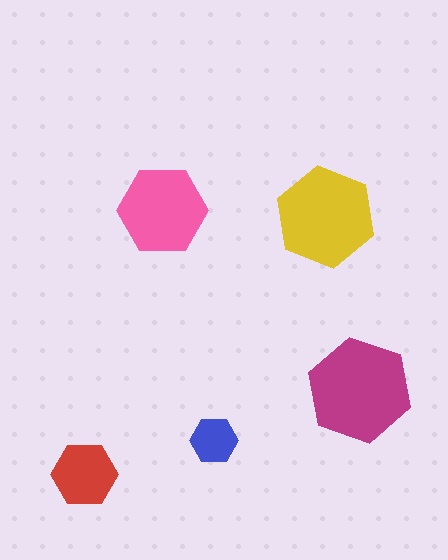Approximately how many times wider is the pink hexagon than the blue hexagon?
About 2 times wider.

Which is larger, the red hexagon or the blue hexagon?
The red one.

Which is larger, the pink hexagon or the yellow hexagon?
The yellow one.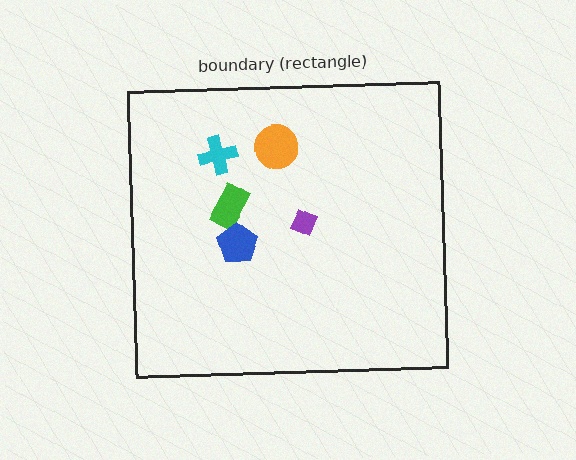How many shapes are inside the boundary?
5 inside, 0 outside.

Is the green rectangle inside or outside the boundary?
Inside.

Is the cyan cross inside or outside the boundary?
Inside.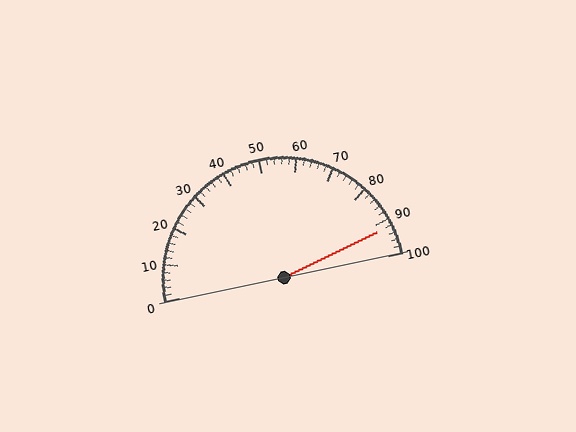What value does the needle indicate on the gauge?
The needle indicates approximately 92.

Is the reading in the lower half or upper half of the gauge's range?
The reading is in the upper half of the range (0 to 100).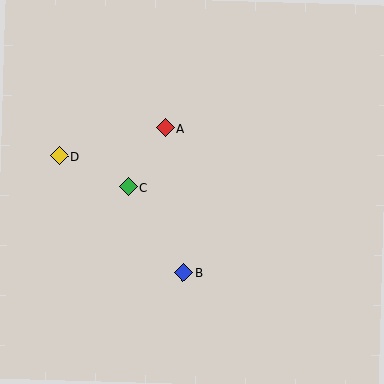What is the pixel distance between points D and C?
The distance between D and C is 76 pixels.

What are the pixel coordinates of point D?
Point D is at (59, 156).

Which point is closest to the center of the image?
Point C at (128, 187) is closest to the center.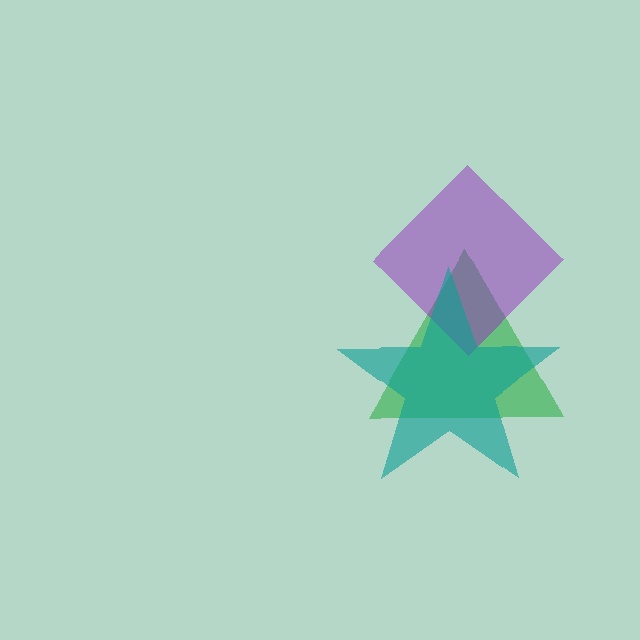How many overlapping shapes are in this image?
There are 3 overlapping shapes in the image.